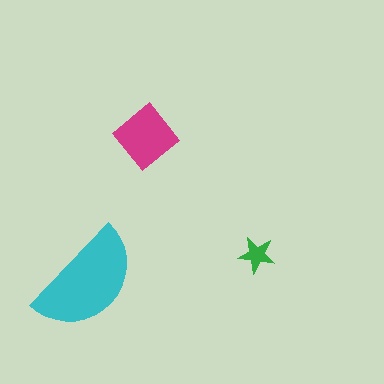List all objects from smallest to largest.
The green star, the magenta diamond, the cyan semicircle.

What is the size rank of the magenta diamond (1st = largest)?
2nd.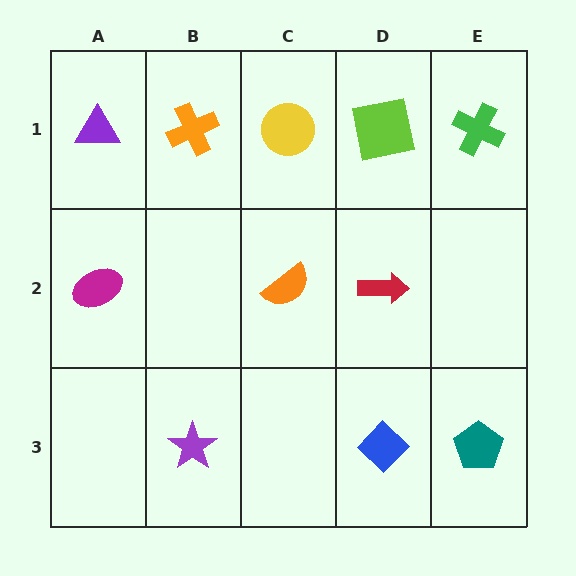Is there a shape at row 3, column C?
No, that cell is empty.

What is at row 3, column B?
A purple star.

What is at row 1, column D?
A lime square.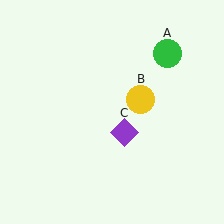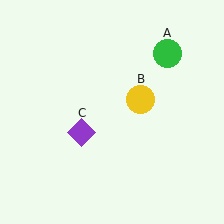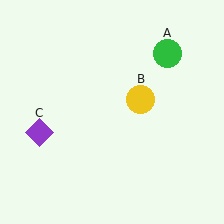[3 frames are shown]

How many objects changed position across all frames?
1 object changed position: purple diamond (object C).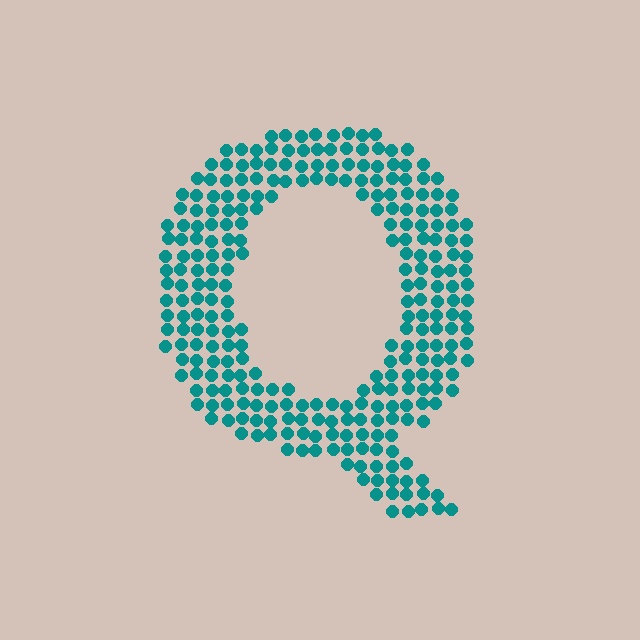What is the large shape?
The large shape is the letter Q.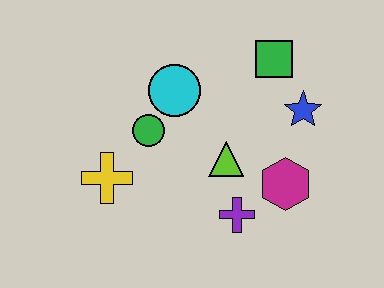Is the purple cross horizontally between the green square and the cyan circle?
Yes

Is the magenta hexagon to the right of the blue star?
No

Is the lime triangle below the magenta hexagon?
No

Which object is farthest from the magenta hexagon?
The yellow cross is farthest from the magenta hexagon.